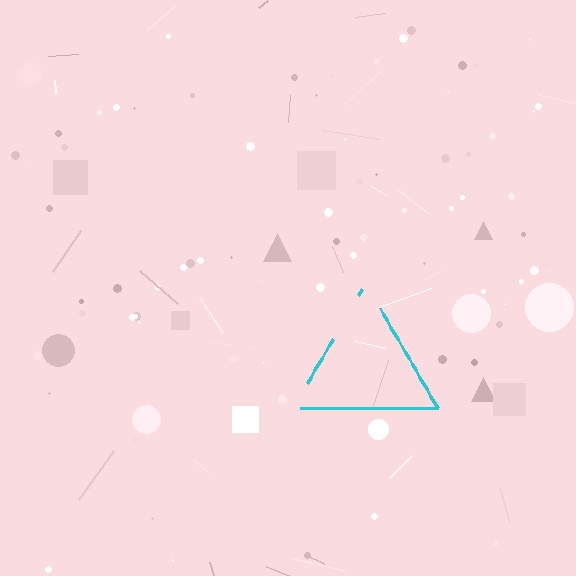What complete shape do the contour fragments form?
The contour fragments form a triangle.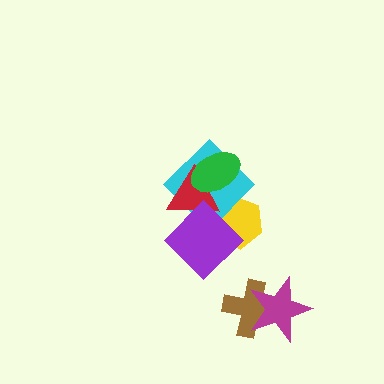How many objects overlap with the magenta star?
1 object overlaps with the magenta star.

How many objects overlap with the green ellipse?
2 objects overlap with the green ellipse.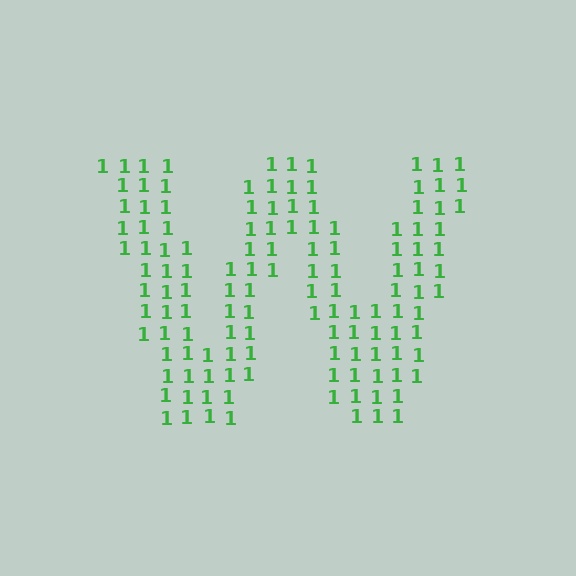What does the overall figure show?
The overall figure shows the letter W.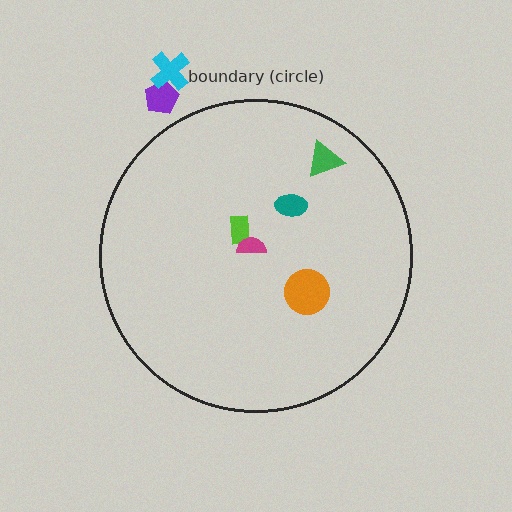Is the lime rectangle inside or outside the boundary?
Inside.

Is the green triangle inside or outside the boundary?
Inside.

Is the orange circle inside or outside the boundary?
Inside.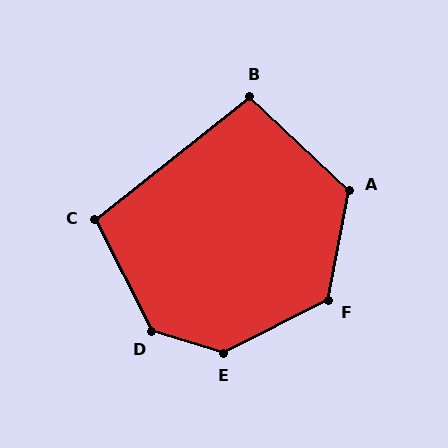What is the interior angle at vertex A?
Approximately 123 degrees (obtuse).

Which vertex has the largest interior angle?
E, at approximately 136 degrees.